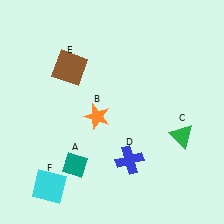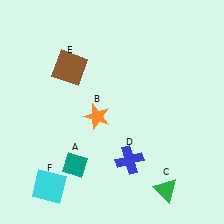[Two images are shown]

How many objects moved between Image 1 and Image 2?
1 object moved between the two images.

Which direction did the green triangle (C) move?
The green triangle (C) moved down.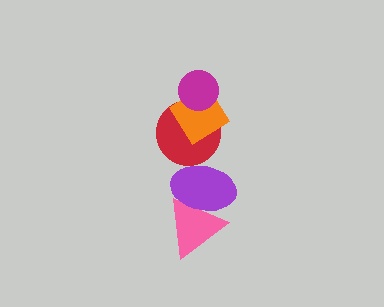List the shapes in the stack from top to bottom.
From top to bottom: the magenta circle, the orange diamond, the red circle, the purple ellipse, the pink triangle.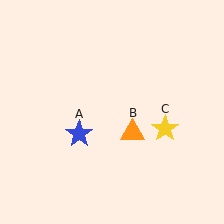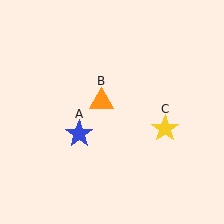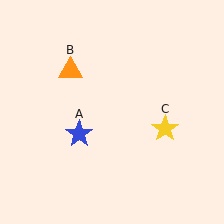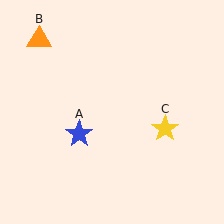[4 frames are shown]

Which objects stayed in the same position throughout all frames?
Blue star (object A) and yellow star (object C) remained stationary.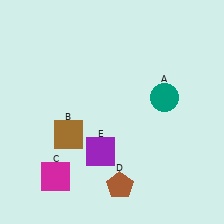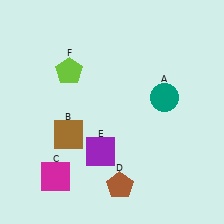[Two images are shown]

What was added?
A lime pentagon (F) was added in Image 2.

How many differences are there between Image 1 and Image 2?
There is 1 difference between the two images.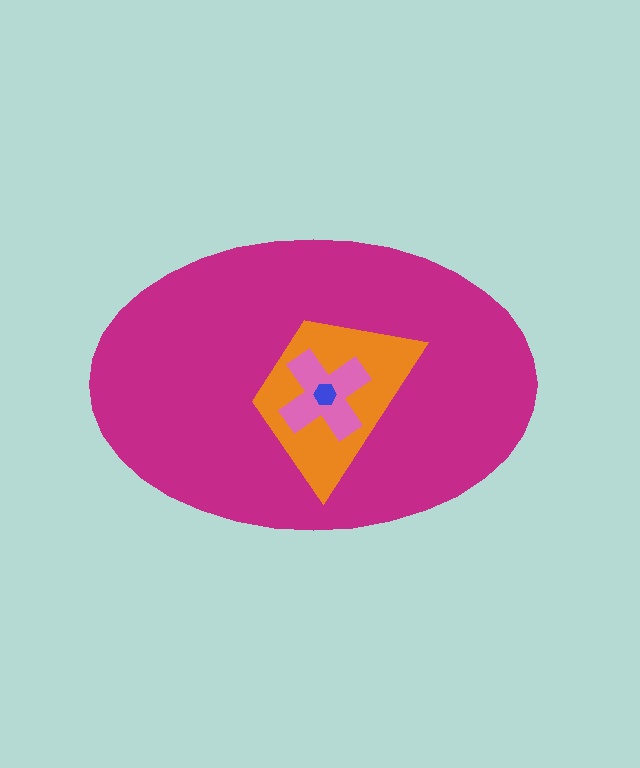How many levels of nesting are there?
4.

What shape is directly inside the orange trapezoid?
The pink cross.